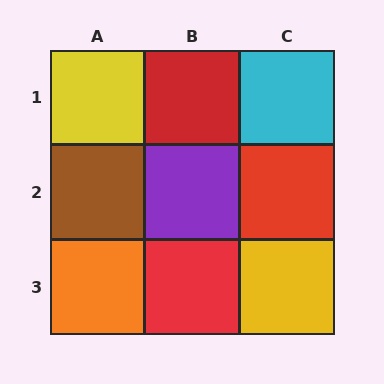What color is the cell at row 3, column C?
Yellow.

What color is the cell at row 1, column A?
Yellow.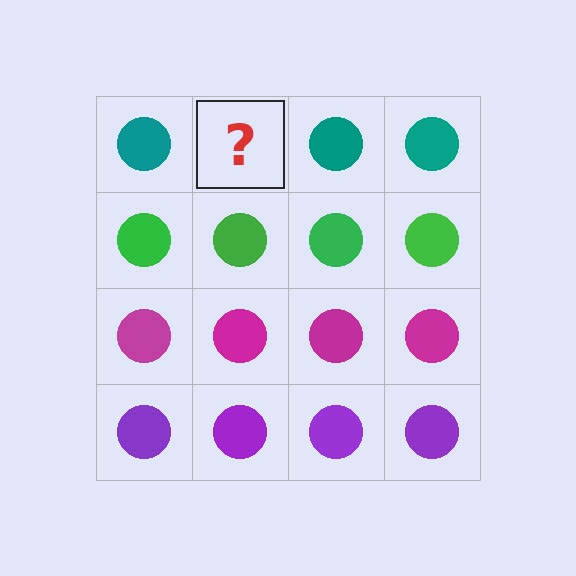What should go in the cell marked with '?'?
The missing cell should contain a teal circle.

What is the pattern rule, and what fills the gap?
The rule is that each row has a consistent color. The gap should be filled with a teal circle.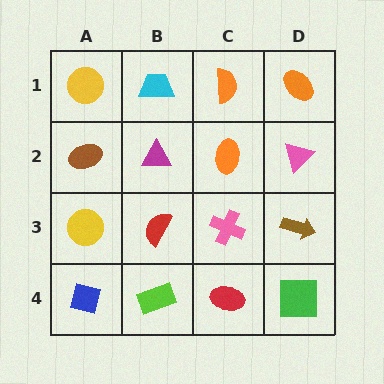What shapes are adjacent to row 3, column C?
An orange ellipse (row 2, column C), a red ellipse (row 4, column C), a red semicircle (row 3, column B), a brown arrow (row 3, column D).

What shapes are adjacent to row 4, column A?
A yellow circle (row 3, column A), a lime rectangle (row 4, column B).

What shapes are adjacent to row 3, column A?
A brown ellipse (row 2, column A), a blue square (row 4, column A), a red semicircle (row 3, column B).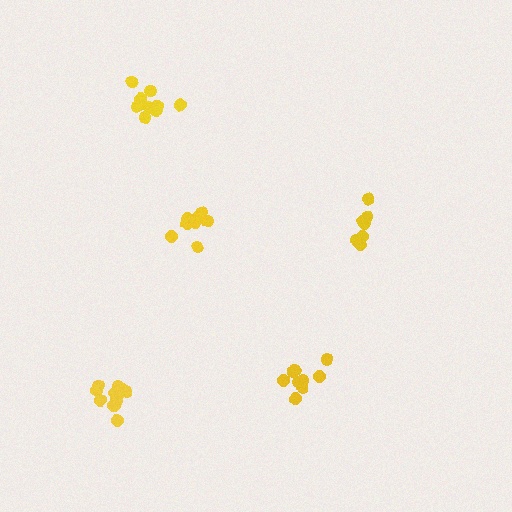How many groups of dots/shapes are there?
There are 5 groups.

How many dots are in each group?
Group 1: 9 dots, Group 2: 9 dots, Group 3: 7 dots, Group 4: 12 dots, Group 5: 9 dots (46 total).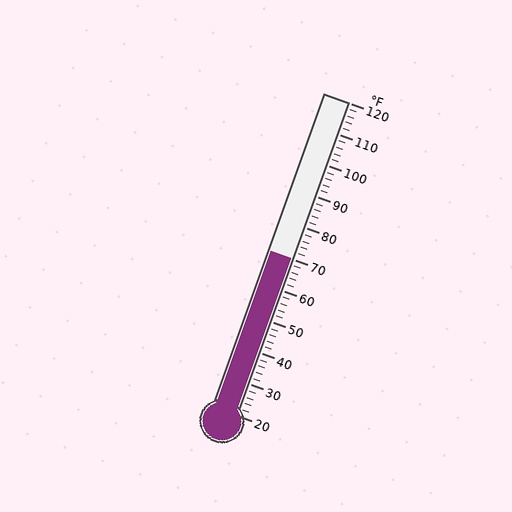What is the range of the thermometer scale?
The thermometer scale ranges from 20°F to 120°F.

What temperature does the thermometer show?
The thermometer shows approximately 70°F.